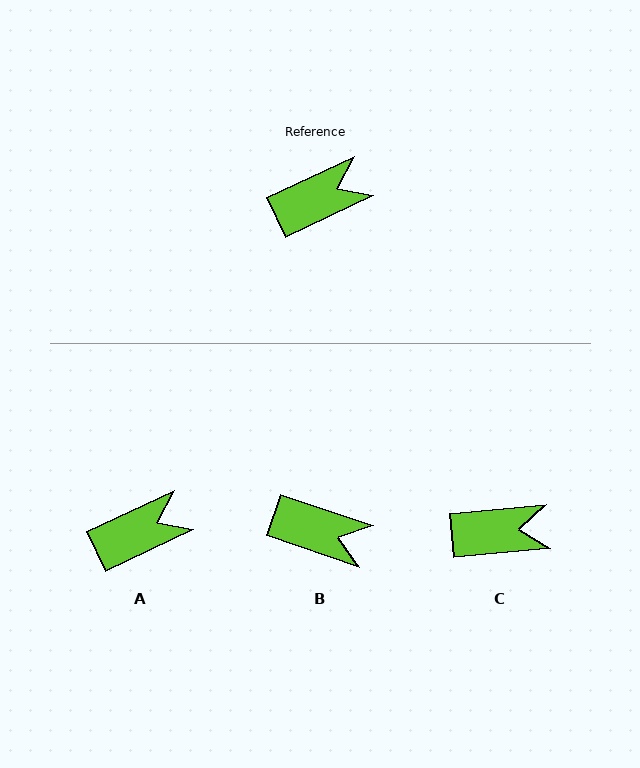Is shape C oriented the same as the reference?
No, it is off by about 20 degrees.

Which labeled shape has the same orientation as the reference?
A.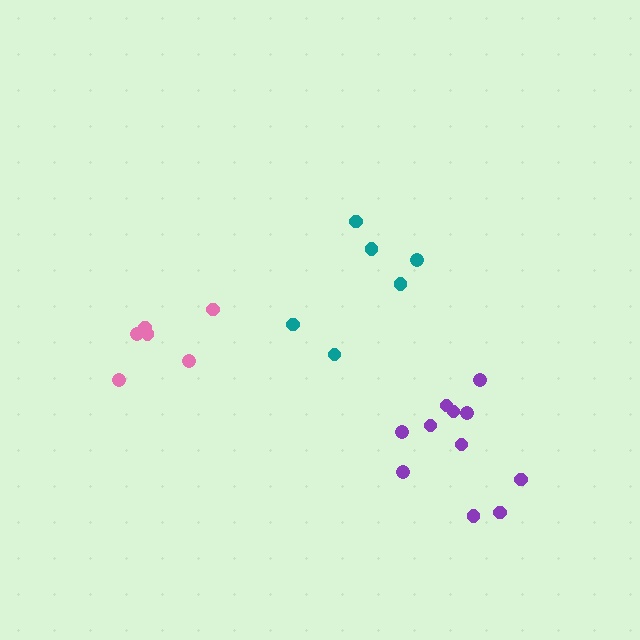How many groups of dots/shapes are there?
There are 3 groups.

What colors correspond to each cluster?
The clusters are colored: teal, purple, pink.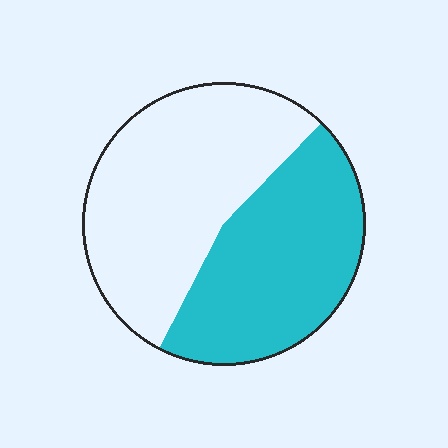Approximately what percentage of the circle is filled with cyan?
Approximately 45%.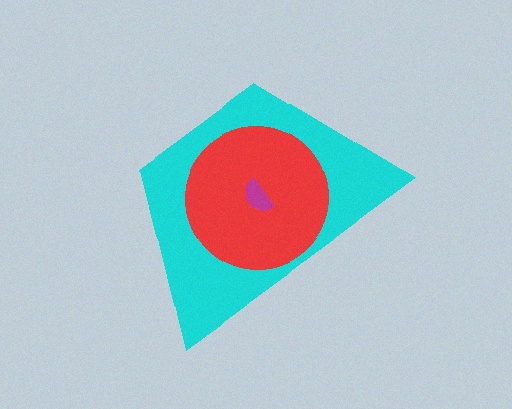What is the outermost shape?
The cyan trapezoid.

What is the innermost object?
The magenta semicircle.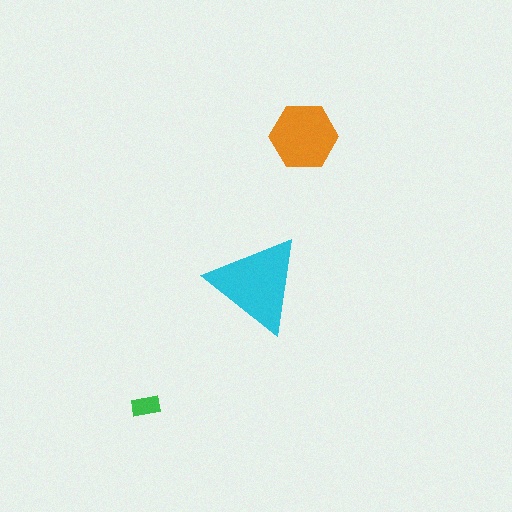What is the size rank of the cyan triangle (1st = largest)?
1st.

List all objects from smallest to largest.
The green rectangle, the orange hexagon, the cyan triangle.